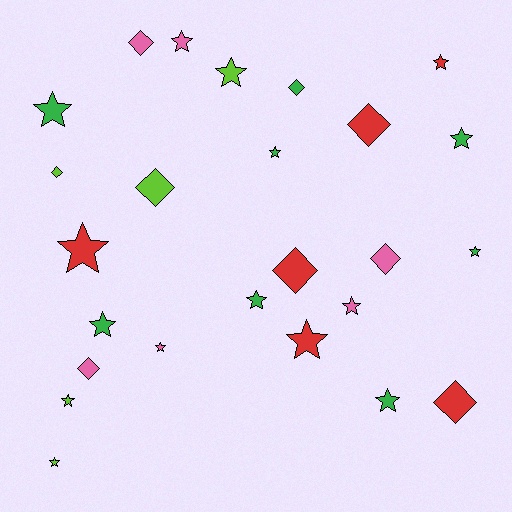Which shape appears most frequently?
Star, with 16 objects.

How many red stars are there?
There are 3 red stars.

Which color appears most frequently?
Green, with 8 objects.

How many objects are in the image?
There are 25 objects.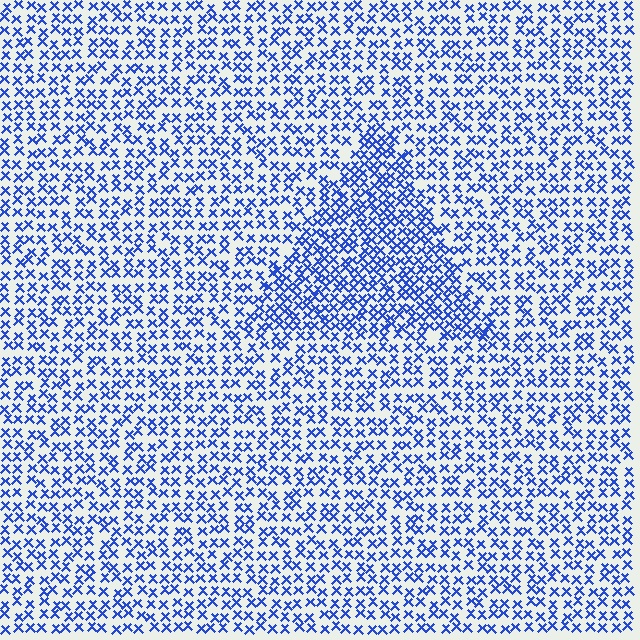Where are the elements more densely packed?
The elements are more densely packed inside the triangle boundary.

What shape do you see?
I see a triangle.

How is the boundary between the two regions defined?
The boundary is defined by a change in element density (approximately 1.7x ratio). All elements are the same color, size, and shape.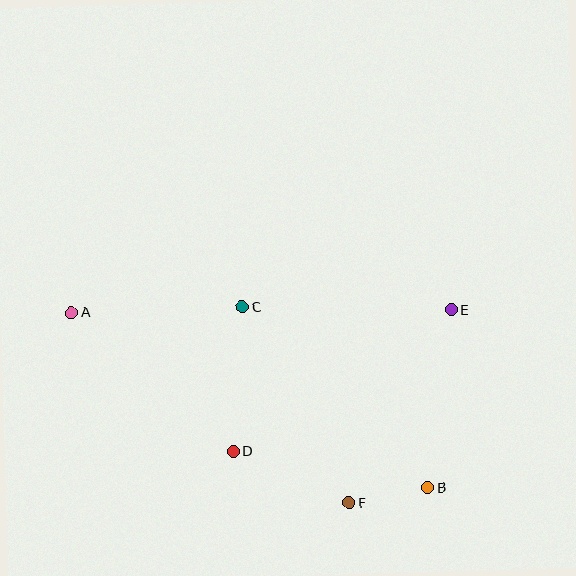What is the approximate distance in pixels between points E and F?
The distance between E and F is approximately 218 pixels.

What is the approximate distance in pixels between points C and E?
The distance between C and E is approximately 209 pixels.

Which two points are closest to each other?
Points B and F are closest to each other.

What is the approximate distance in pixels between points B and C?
The distance between B and C is approximately 259 pixels.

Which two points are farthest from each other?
Points A and B are farthest from each other.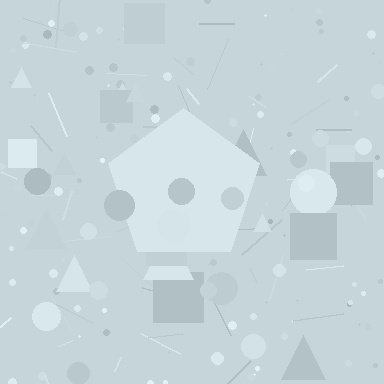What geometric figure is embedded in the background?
A pentagon is embedded in the background.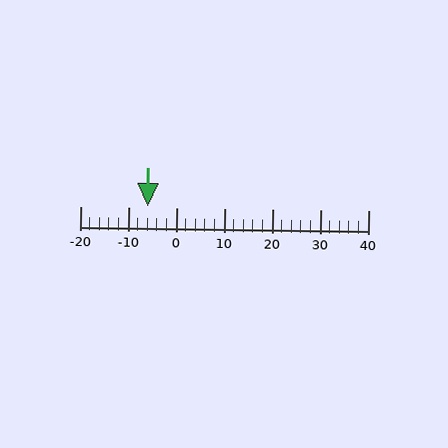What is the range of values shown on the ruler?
The ruler shows values from -20 to 40.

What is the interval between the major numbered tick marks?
The major tick marks are spaced 10 units apart.